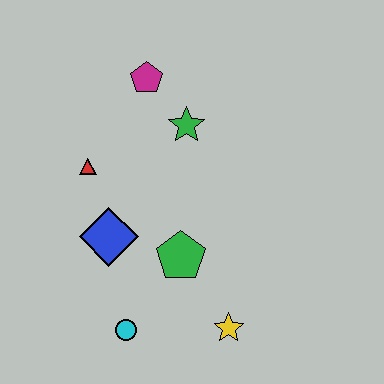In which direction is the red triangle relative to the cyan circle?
The red triangle is above the cyan circle.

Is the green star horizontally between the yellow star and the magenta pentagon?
Yes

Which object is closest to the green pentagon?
The blue diamond is closest to the green pentagon.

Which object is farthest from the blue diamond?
The magenta pentagon is farthest from the blue diamond.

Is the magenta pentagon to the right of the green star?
No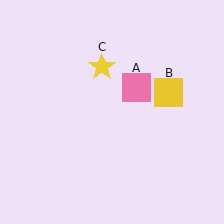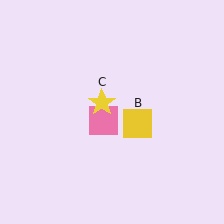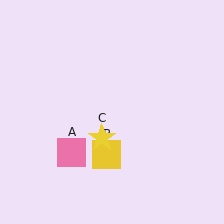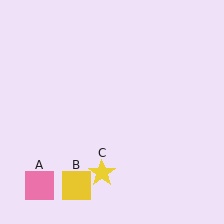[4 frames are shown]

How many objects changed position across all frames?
3 objects changed position: pink square (object A), yellow square (object B), yellow star (object C).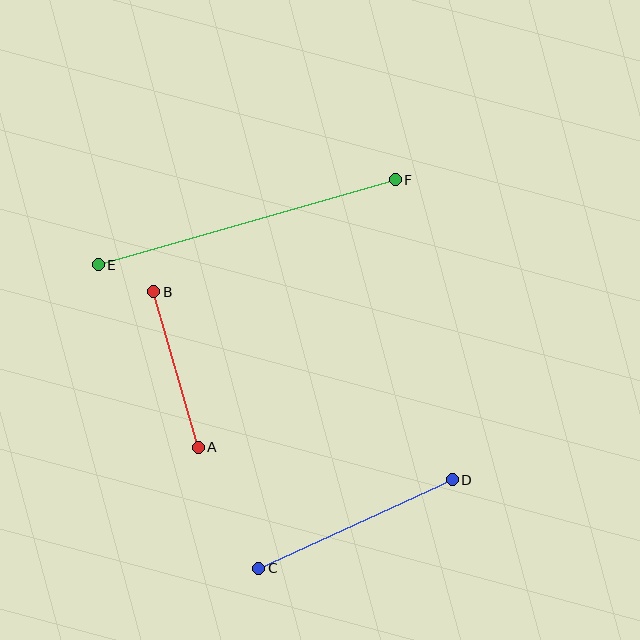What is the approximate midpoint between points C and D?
The midpoint is at approximately (355, 524) pixels.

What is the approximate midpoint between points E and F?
The midpoint is at approximately (247, 222) pixels.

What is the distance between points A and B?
The distance is approximately 162 pixels.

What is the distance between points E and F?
The distance is approximately 309 pixels.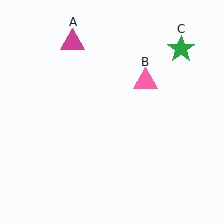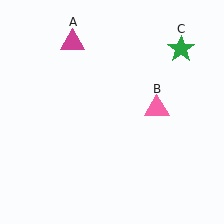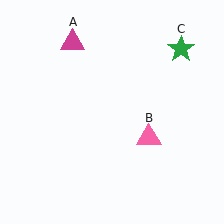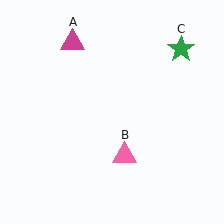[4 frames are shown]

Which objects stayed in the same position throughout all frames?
Magenta triangle (object A) and green star (object C) remained stationary.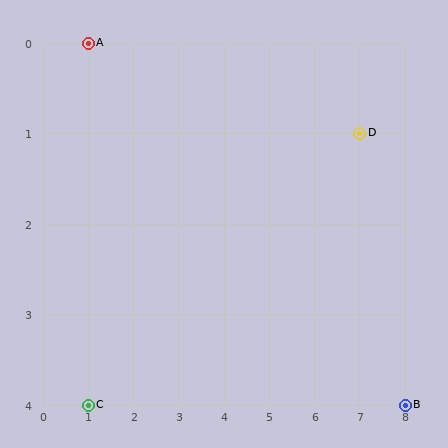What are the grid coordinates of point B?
Point B is at grid coordinates (8, 4).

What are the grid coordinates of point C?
Point C is at grid coordinates (1, 4).